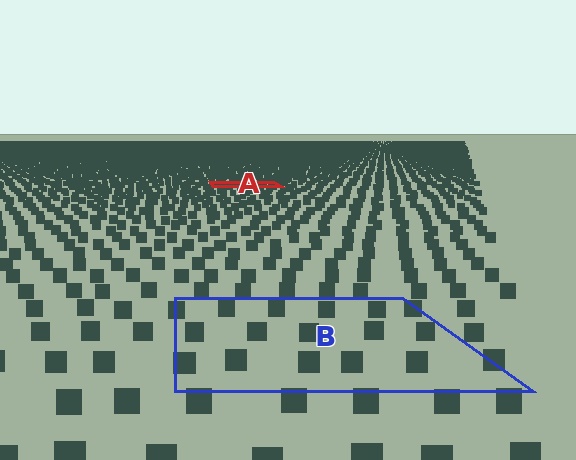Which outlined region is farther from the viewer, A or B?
Region A is farther from the viewer — the texture elements inside it appear smaller and more densely packed.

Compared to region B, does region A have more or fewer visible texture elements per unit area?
Region A has more texture elements per unit area — they are packed more densely because it is farther away.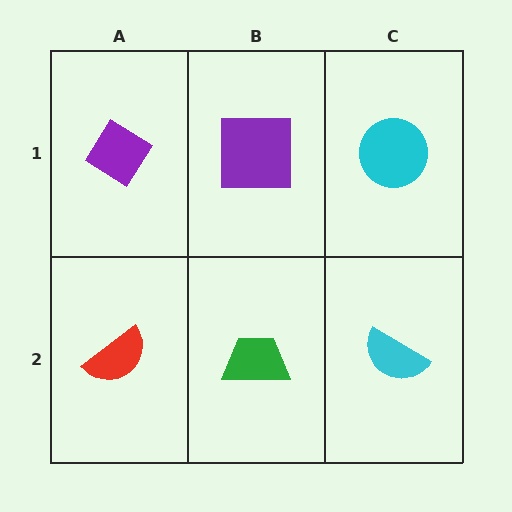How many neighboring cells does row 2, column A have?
2.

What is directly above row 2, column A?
A purple diamond.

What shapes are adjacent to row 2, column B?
A purple square (row 1, column B), a red semicircle (row 2, column A), a cyan semicircle (row 2, column C).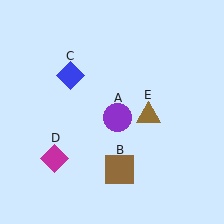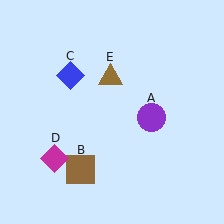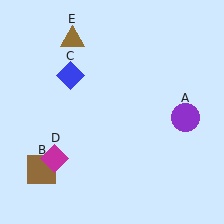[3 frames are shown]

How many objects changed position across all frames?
3 objects changed position: purple circle (object A), brown square (object B), brown triangle (object E).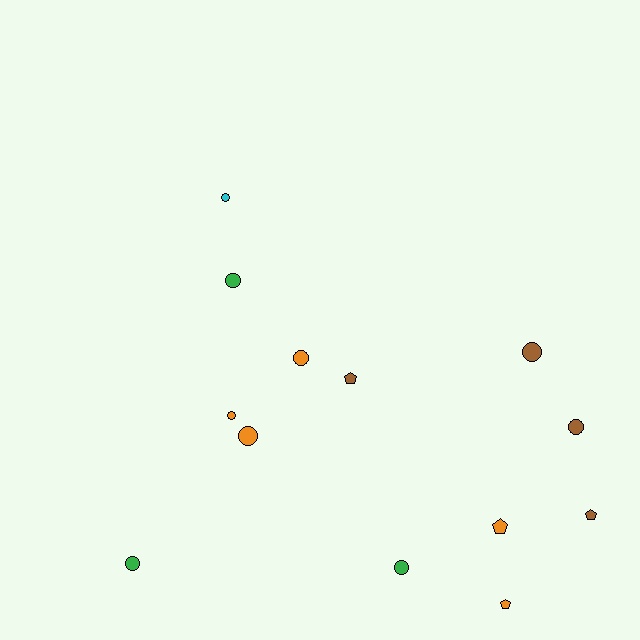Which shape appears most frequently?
Circle, with 9 objects.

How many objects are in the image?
There are 13 objects.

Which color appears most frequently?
Orange, with 5 objects.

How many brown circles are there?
There are 2 brown circles.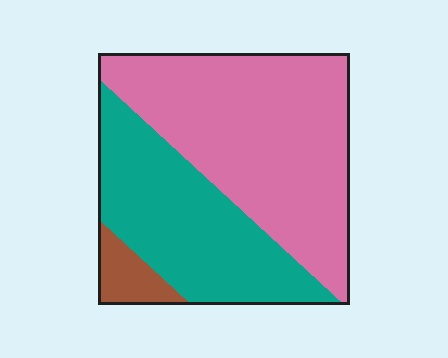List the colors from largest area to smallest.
From largest to smallest: pink, teal, brown.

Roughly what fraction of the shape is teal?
Teal covers about 40% of the shape.